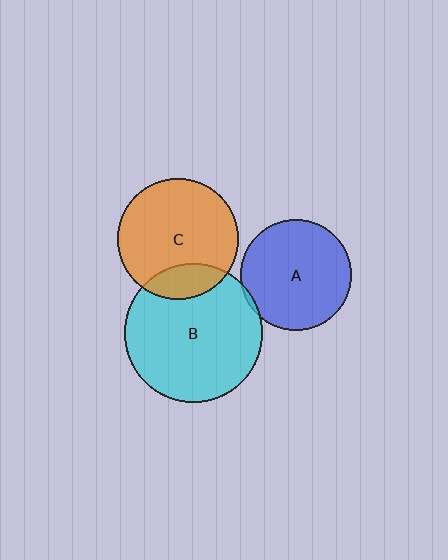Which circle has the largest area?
Circle B (cyan).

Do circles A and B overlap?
Yes.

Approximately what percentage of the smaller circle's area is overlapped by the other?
Approximately 5%.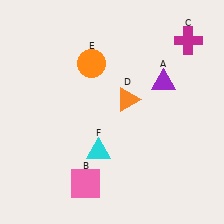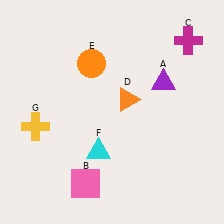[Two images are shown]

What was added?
A yellow cross (G) was added in Image 2.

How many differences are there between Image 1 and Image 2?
There is 1 difference between the two images.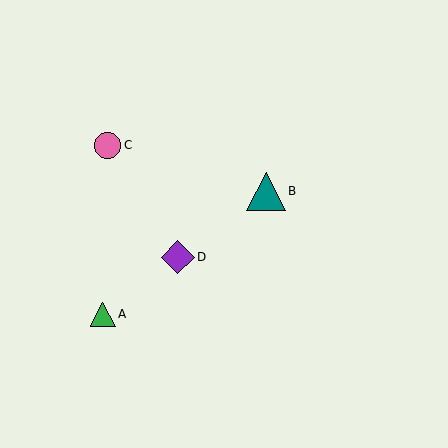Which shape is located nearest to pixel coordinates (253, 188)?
The teal triangle (labeled B) at (266, 191) is nearest to that location.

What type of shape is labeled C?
Shape C is a pink circle.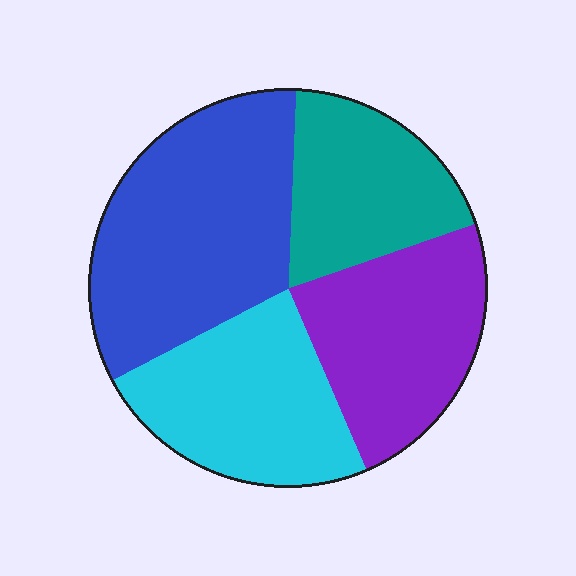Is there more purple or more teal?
Purple.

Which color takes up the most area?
Blue, at roughly 35%.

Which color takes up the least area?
Teal, at roughly 20%.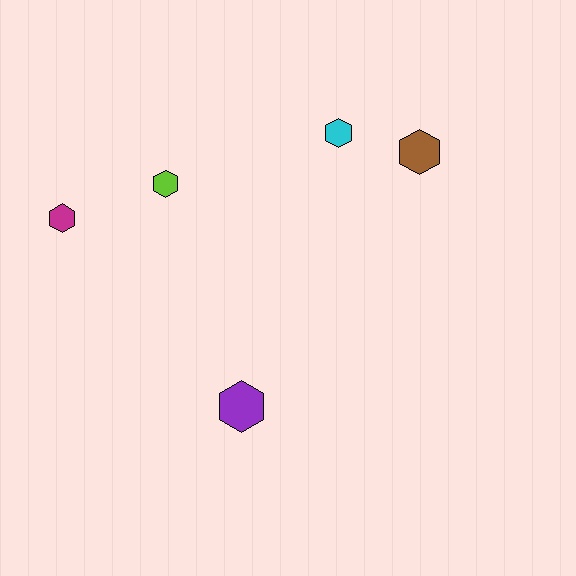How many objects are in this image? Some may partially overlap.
There are 5 objects.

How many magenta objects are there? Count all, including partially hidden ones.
There is 1 magenta object.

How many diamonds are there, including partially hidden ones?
There are no diamonds.